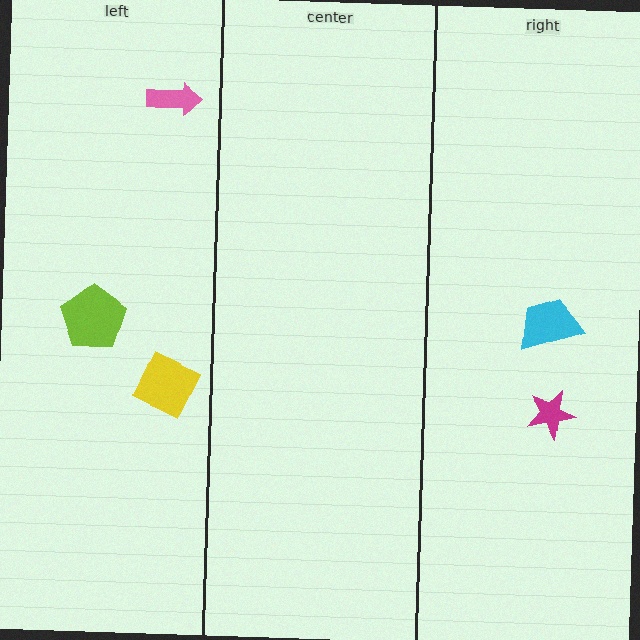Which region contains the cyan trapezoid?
The right region.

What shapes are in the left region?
The pink arrow, the lime pentagon, the yellow diamond.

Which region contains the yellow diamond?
The left region.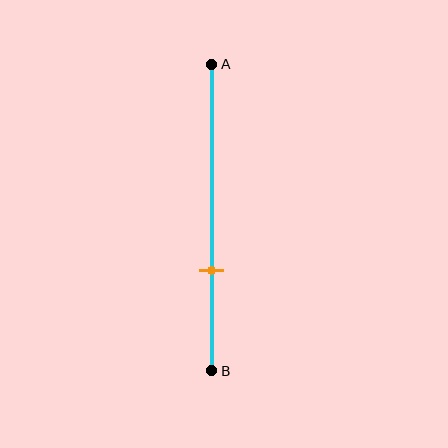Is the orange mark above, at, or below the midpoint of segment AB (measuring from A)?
The orange mark is below the midpoint of segment AB.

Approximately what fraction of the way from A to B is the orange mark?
The orange mark is approximately 65% of the way from A to B.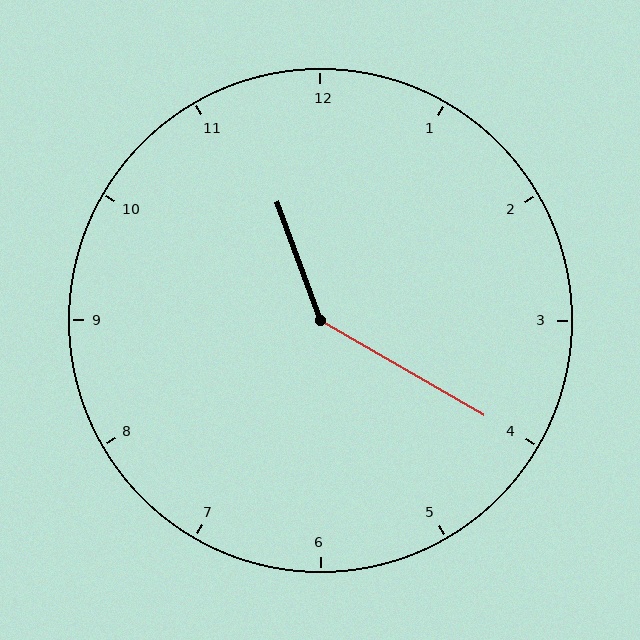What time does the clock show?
11:20.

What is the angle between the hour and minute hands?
Approximately 140 degrees.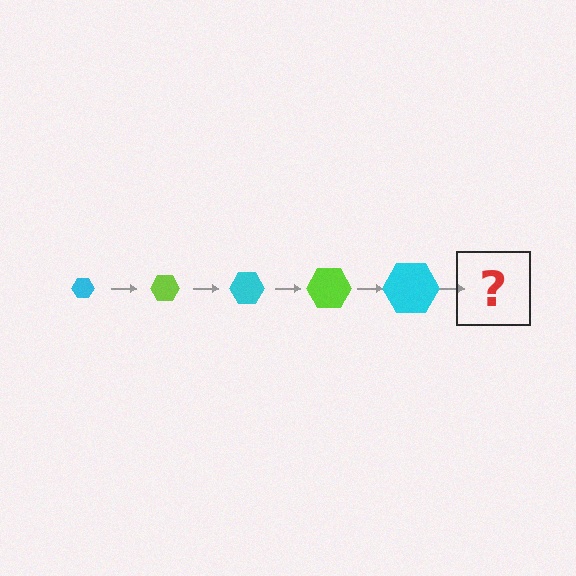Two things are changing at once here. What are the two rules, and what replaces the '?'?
The two rules are that the hexagon grows larger each step and the color cycles through cyan and lime. The '?' should be a lime hexagon, larger than the previous one.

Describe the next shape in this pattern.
It should be a lime hexagon, larger than the previous one.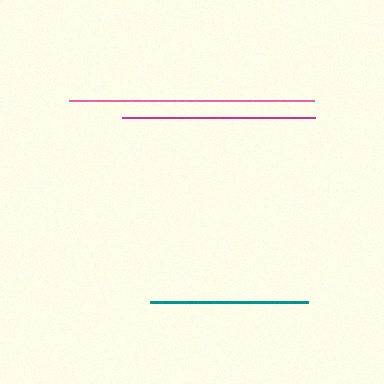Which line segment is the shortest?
The teal line is the shortest at approximately 159 pixels.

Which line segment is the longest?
The pink line is the longest at approximately 245 pixels.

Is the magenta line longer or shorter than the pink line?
The pink line is longer than the magenta line.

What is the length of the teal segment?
The teal segment is approximately 159 pixels long.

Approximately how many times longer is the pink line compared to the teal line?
The pink line is approximately 1.5 times the length of the teal line.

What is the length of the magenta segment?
The magenta segment is approximately 193 pixels long.